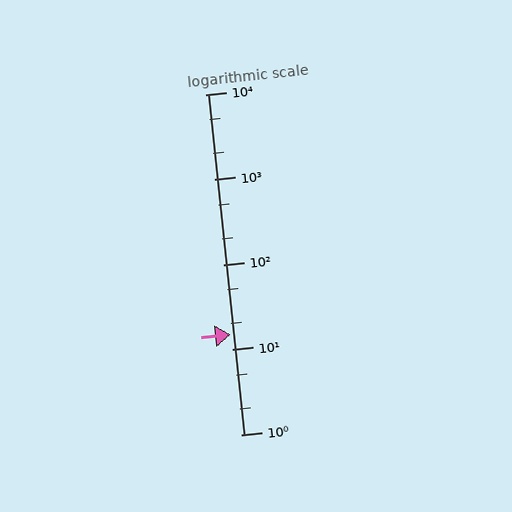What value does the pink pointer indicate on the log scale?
The pointer indicates approximately 15.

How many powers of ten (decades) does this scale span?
The scale spans 4 decades, from 1 to 10000.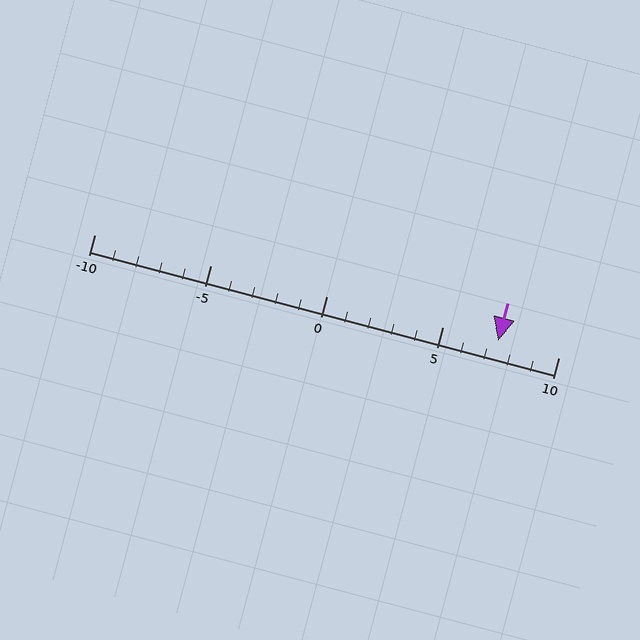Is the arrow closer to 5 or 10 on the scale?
The arrow is closer to 5.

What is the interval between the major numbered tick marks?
The major tick marks are spaced 5 units apart.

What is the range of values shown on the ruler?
The ruler shows values from -10 to 10.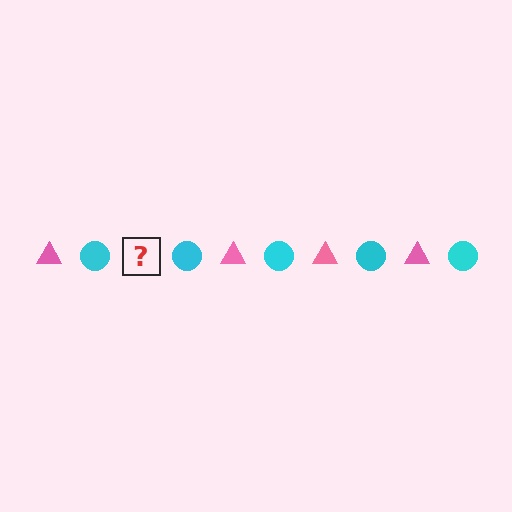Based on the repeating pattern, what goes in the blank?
The blank should be a pink triangle.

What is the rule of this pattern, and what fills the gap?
The rule is that the pattern alternates between pink triangle and cyan circle. The gap should be filled with a pink triangle.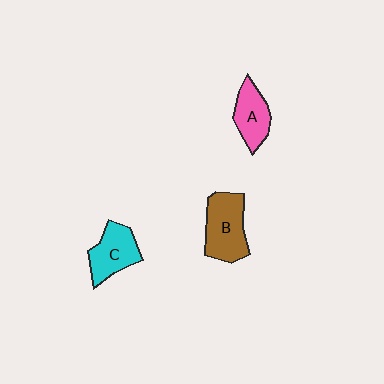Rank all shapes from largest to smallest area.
From largest to smallest: B (brown), C (cyan), A (pink).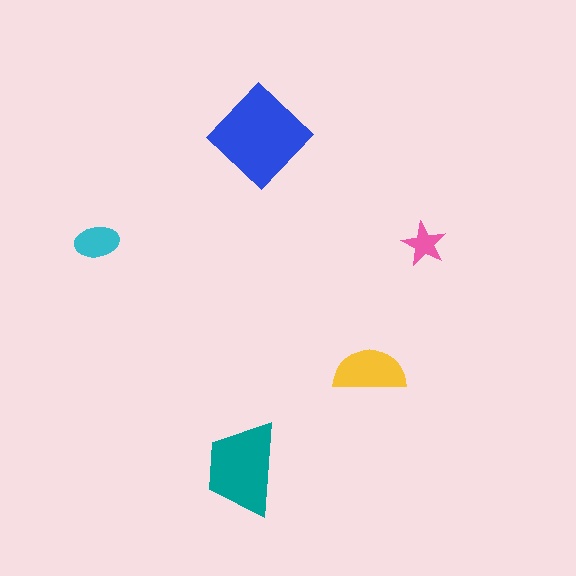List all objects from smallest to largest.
The pink star, the cyan ellipse, the yellow semicircle, the teal trapezoid, the blue diamond.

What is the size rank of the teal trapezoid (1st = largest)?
2nd.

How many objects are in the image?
There are 5 objects in the image.